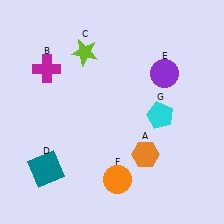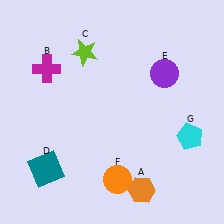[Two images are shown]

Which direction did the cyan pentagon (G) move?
The cyan pentagon (G) moved right.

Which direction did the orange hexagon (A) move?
The orange hexagon (A) moved down.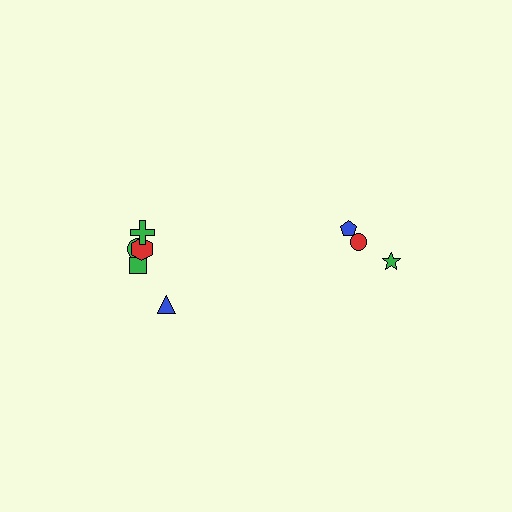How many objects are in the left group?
There are 5 objects.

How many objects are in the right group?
There are 3 objects.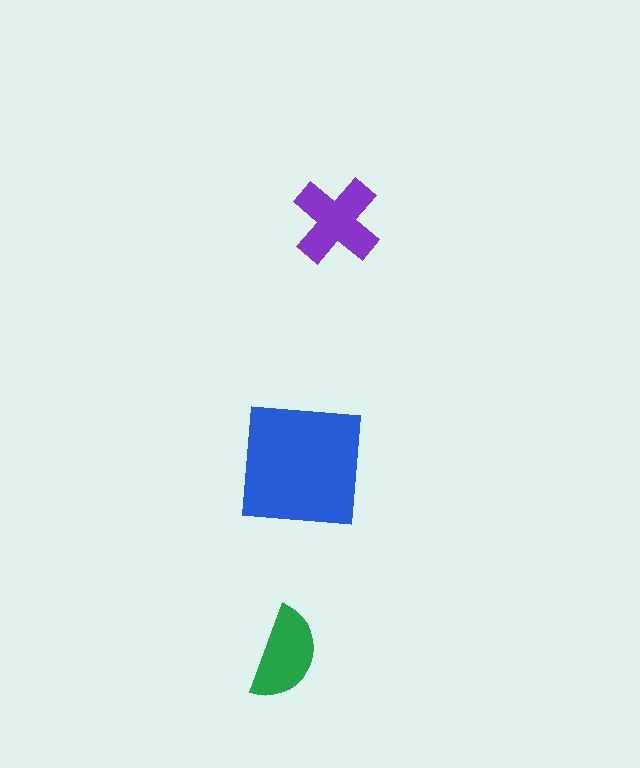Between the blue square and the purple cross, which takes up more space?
The blue square.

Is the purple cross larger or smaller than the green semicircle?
Larger.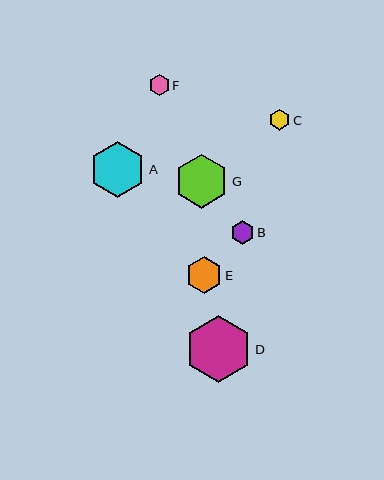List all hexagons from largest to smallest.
From largest to smallest: D, A, G, E, B, C, F.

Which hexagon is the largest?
Hexagon D is the largest with a size of approximately 67 pixels.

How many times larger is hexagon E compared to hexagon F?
Hexagon E is approximately 1.7 times the size of hexagon F.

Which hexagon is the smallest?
Hexagon F is the smallest with a size of approximately 21 pixels.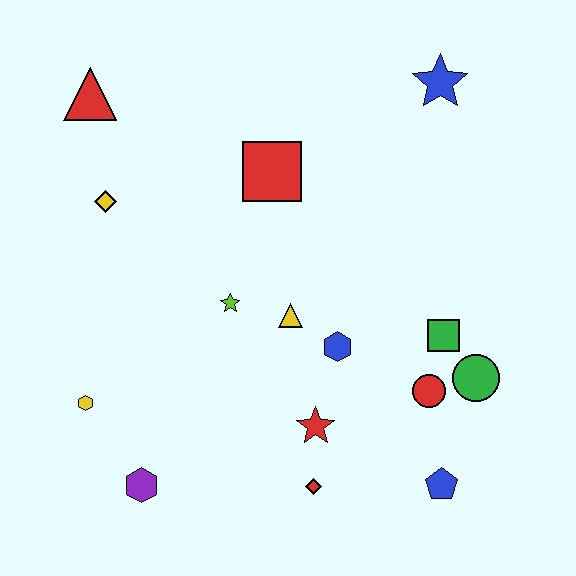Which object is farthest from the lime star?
The blue star is farthest from the lime star.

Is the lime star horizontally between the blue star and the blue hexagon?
No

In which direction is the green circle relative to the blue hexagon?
The green circle is to the right of the blue hexagon.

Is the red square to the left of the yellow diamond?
No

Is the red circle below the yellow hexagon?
No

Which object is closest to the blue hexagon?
The yellow triangle is closest to the blue hexagon.